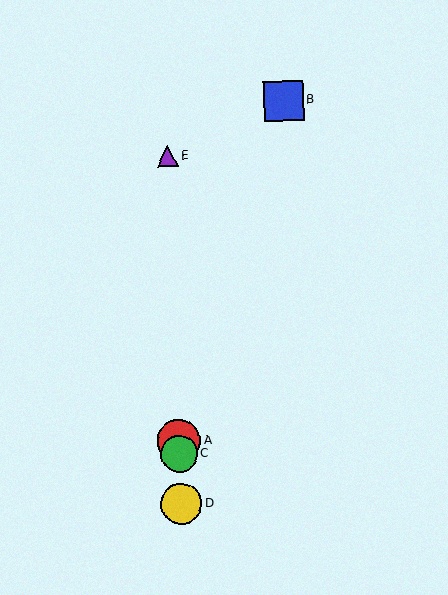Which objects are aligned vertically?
Objects A, C, D, E are aligned vertically.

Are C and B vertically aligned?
No, C is at x≈179 and B is at x≈283.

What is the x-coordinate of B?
Object B is at x≈283.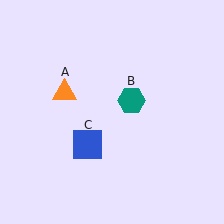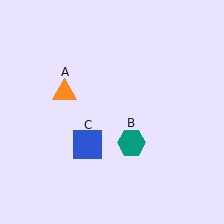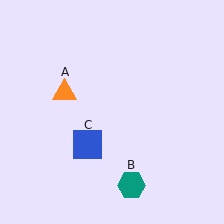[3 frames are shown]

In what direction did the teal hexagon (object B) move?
The teal hexagon (object B) moved down.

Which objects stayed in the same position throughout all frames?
Orange triangle (object A) and blue square (object C) remained stationary.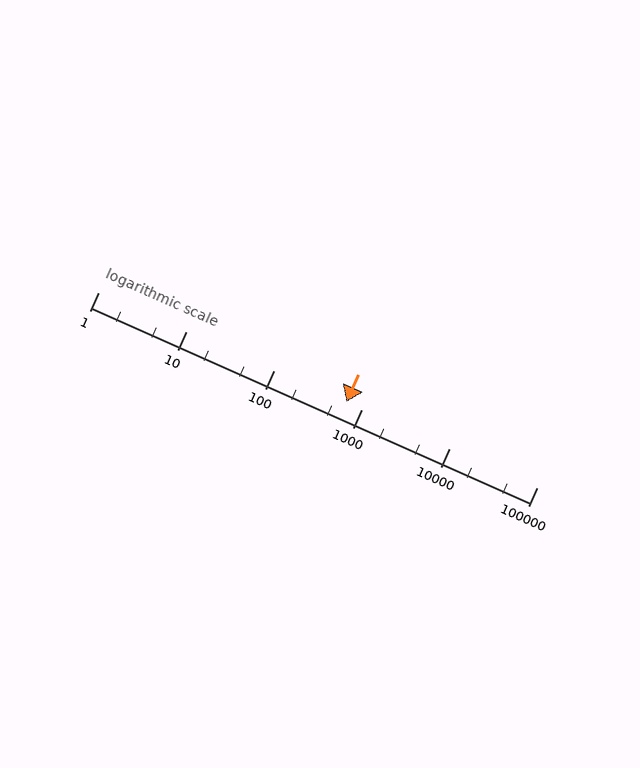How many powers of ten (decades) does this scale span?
The scale spans 5 decades, from 1 to 100000.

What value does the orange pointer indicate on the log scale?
The pointer indicates approximately 670.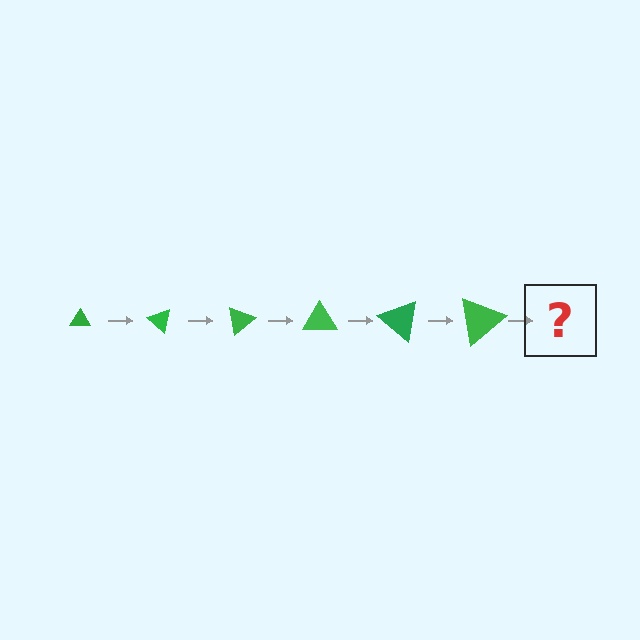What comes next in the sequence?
The next element should be a triangle, larger than the previous one and rotated 240 degrees from the start.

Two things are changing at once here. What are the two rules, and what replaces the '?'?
The two rules are that the triangle grows larger each step and it rotates 40 degrees each step. The '?' should be a triangle, larger than the previous one and rotated 240 degrees from the start.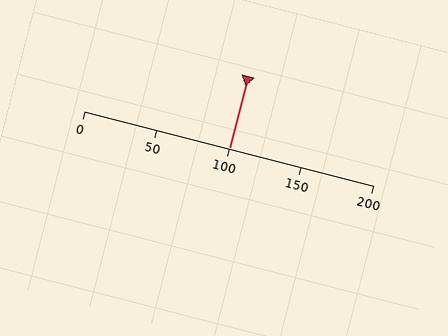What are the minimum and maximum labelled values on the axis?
The axis runs from 0 to 200.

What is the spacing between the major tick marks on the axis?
The major ticks are spaced 50 apart.